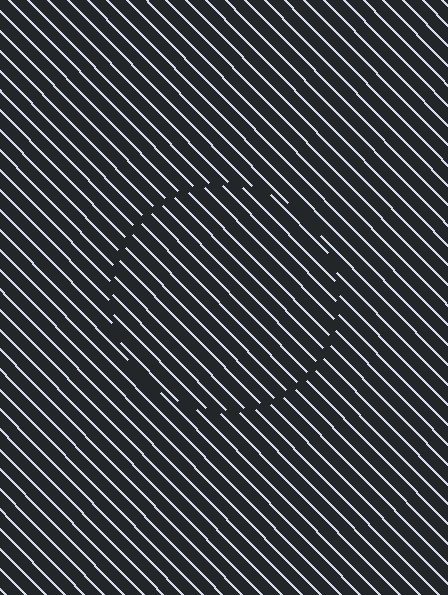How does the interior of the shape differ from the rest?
The interior of the shape contains the same grating, shifted by half a period — the contour is defined by the phase discontinuity where line-ends from the inner and outer gratings abut.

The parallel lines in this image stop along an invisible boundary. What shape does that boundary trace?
An illusory circle. The interior of the shape contains the same grating, shifted by half a period — the contour is defined by the phase discontinuity where line-ends from the inner and outer gratings abut.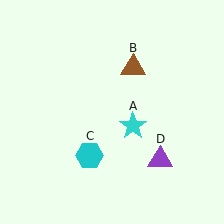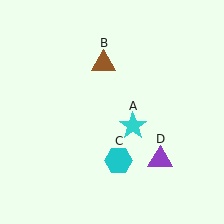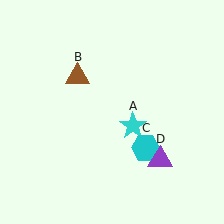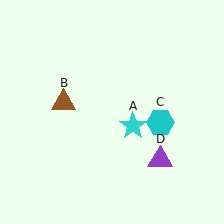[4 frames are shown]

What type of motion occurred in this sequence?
The brown triangle (object B), cyan hexagon (object C) rotated counterclockwise around the center of the scene.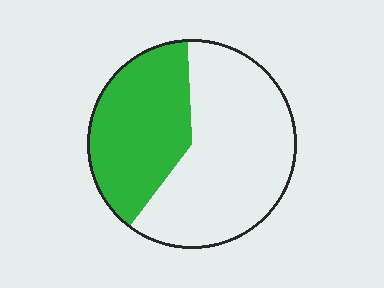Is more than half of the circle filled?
No.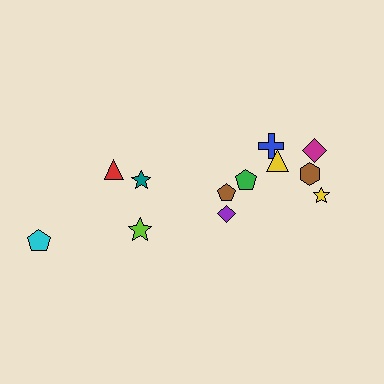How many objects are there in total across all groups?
There are 12 objects.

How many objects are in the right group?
There are 8 objects.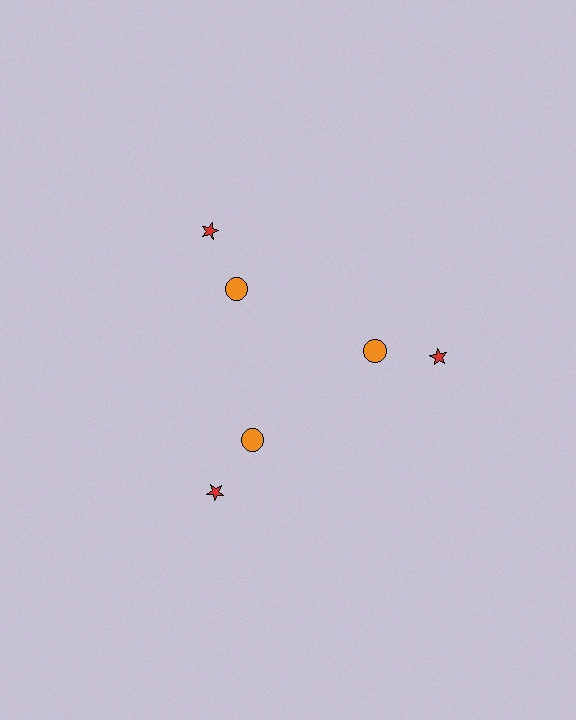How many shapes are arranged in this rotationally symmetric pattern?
There are 6 shapes, arranged in 3 groups of 2.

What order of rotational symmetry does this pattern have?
This pattern has 3-fold rotational symmetry.